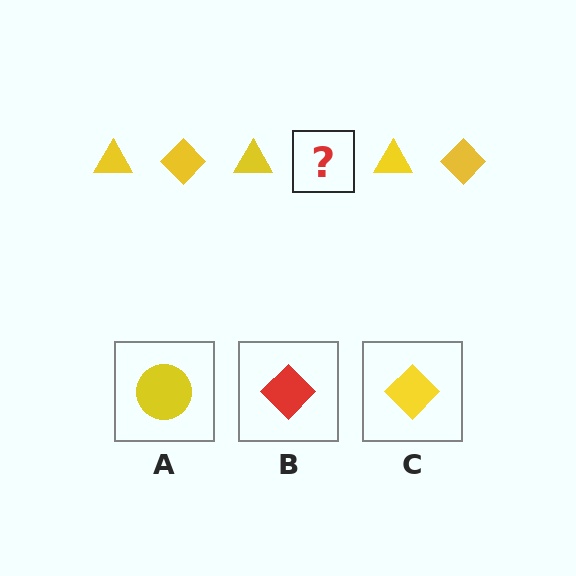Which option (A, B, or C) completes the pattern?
C.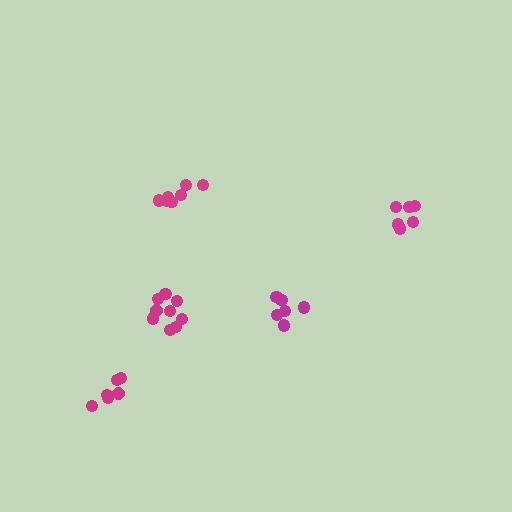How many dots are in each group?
Group 1: 7 dots, Group 2: 6 dots, Group 3: 6 dots, Group 4: 9 dots, Group 5: 6 dots (34 total).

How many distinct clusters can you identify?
There are 5 distinct clusters.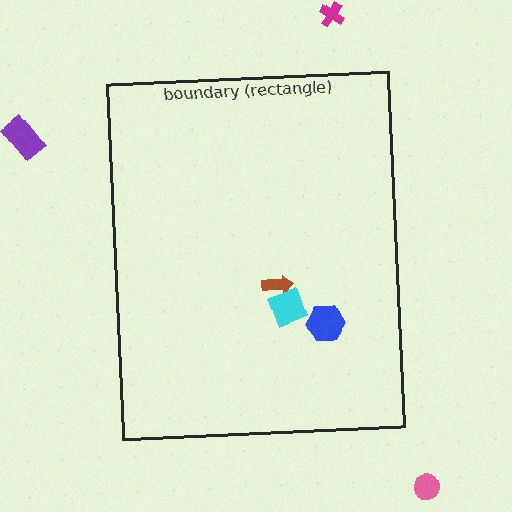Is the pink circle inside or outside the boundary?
Outside.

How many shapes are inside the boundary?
3 inside, 3 outside.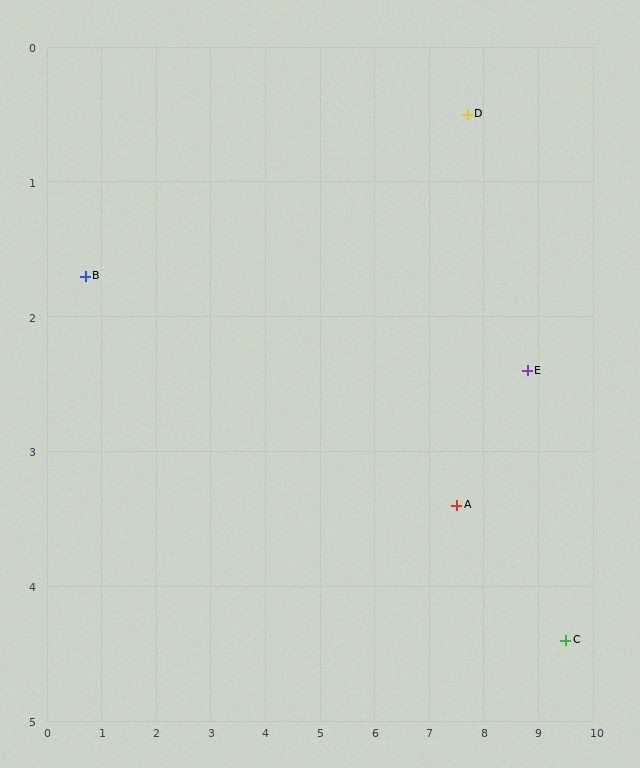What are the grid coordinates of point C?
Point C is at approximately (9.5, 4.4).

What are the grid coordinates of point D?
Point D is at approximately (7.7, 0.5).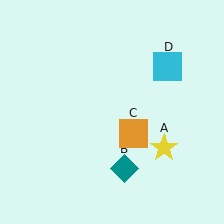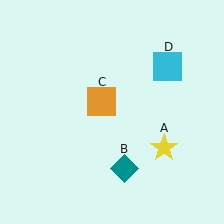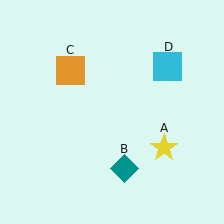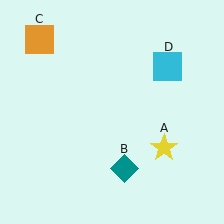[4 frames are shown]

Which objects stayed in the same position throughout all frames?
Yellow star (object A) and teal diamond (object B) and cyan square (object D) remained stationary.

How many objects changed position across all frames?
1 object changed position: orange square (object C).